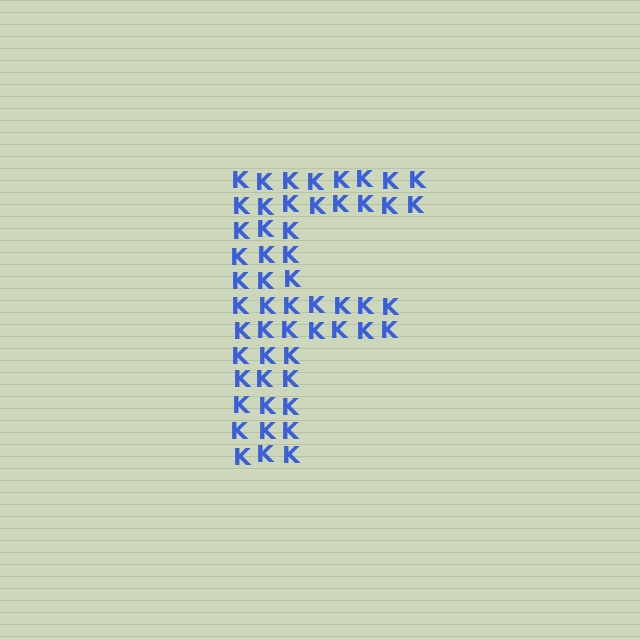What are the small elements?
The small elements are letter K's.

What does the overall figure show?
The overall figure shows the letter F.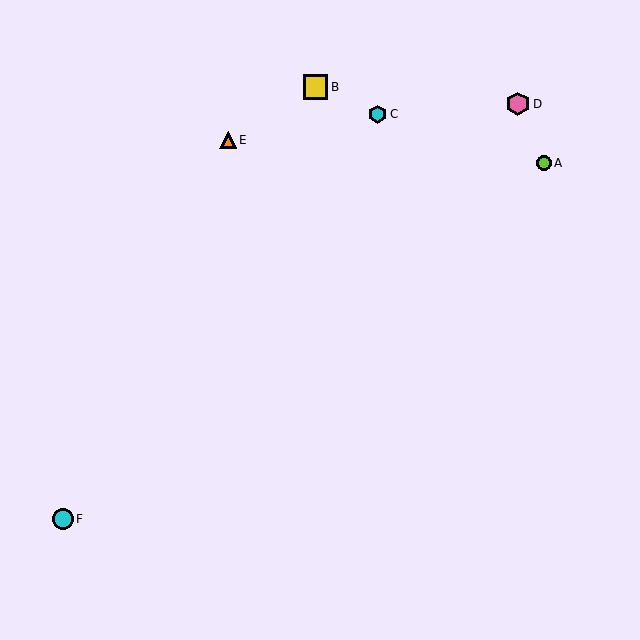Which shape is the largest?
The yellow square (labeled B) is the largest.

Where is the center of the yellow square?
The center of the yellow square is at (316, 87).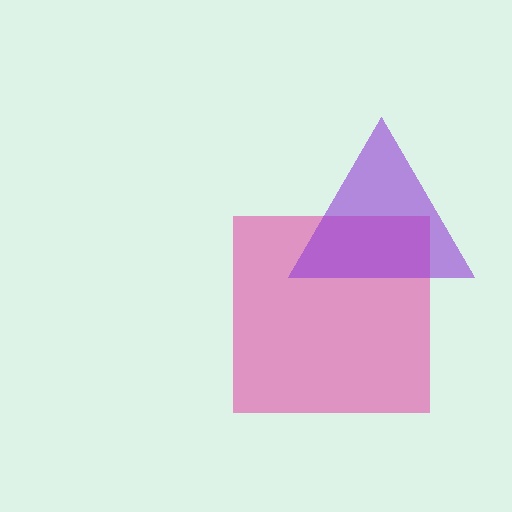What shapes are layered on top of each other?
The layered shapes are: a pink square, a purple triangle.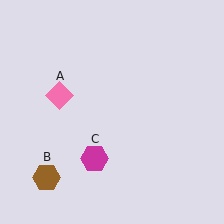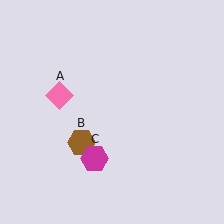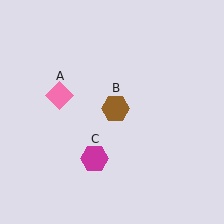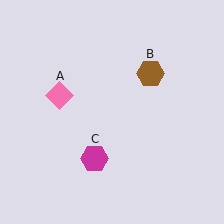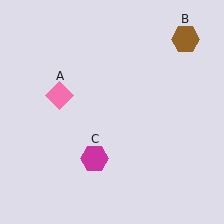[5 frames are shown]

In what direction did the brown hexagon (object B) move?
The brown hexagon (object B) moved up and to the right.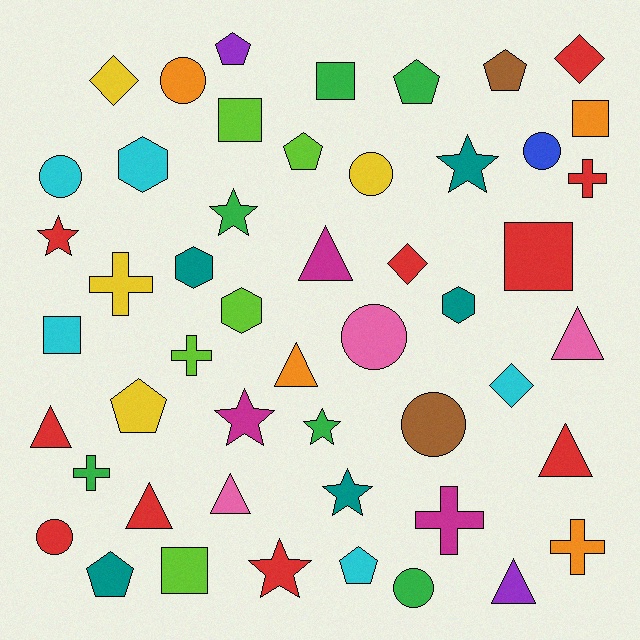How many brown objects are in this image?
There are 2 brown objects.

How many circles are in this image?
There are 8 circles.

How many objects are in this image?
There are 50 objects.